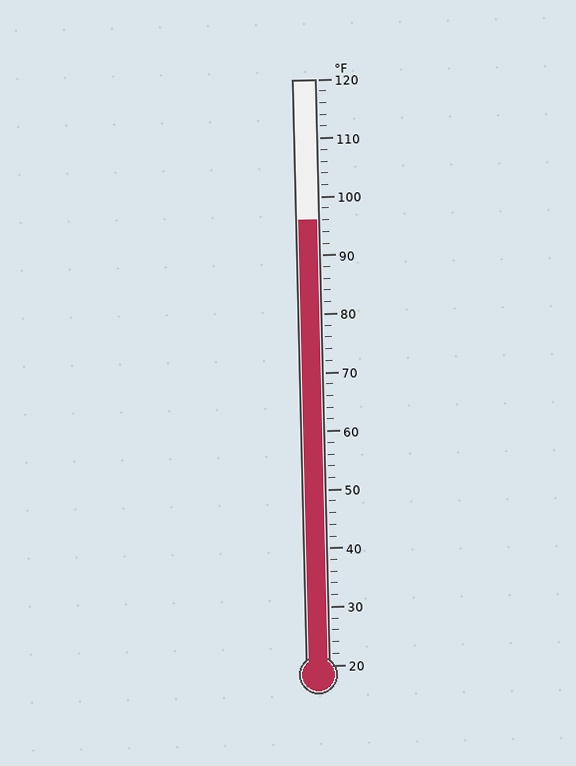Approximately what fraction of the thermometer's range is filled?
The thermometer is filled to approximately 75% of its range.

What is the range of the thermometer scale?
The thermometer scale ranges from 20°F to 120°F.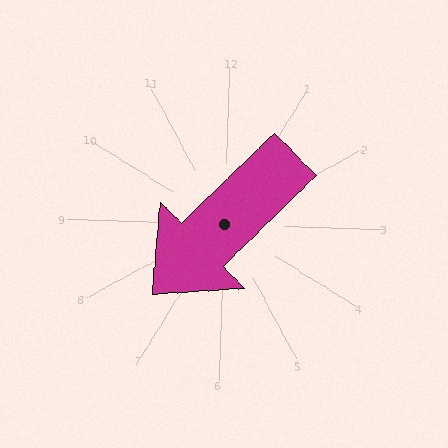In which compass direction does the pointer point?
Southwest.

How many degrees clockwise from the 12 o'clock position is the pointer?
Approximately 224 degrees.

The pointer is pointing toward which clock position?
Roughly 7 o'clock.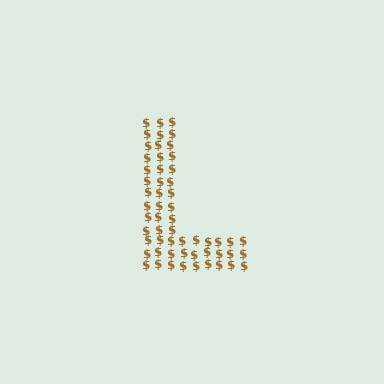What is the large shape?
The large shape is the letter L.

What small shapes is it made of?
It is made of small dollar signs.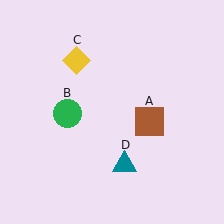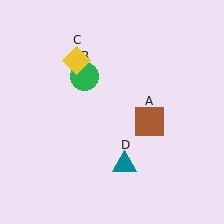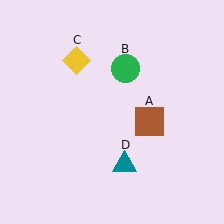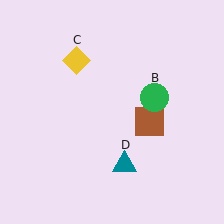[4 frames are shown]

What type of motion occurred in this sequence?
The green circle (object B) rotated clockwise around the center of the scene.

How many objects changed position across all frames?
1 object changed position: green circle (object B).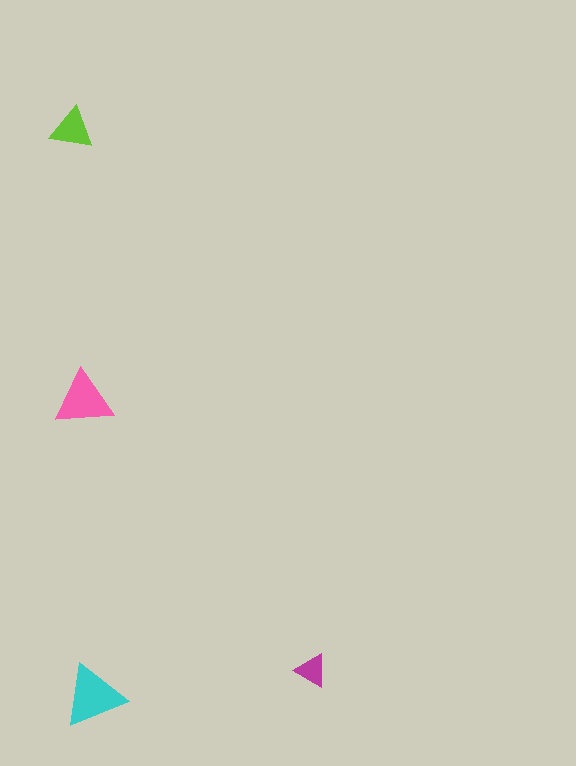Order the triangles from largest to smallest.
the cyan one, the pink one, the lime one, the magenta one.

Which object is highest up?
The lime triangle is topmost.